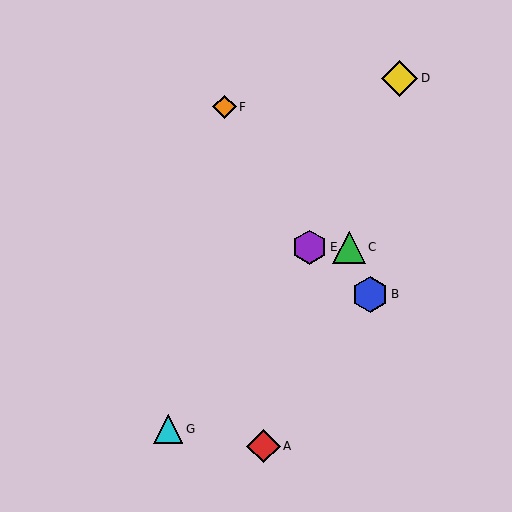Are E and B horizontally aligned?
No, E is at y≈247 and B is at y≈294.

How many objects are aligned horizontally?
2 objects (C, E) are aligned horizontally.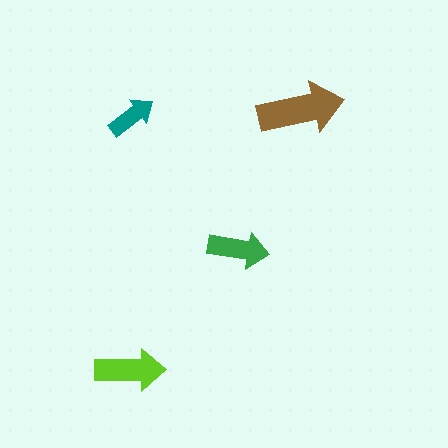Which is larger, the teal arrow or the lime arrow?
The lime one.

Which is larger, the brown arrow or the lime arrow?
The brown one.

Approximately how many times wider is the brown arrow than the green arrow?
About 1.5 times wider.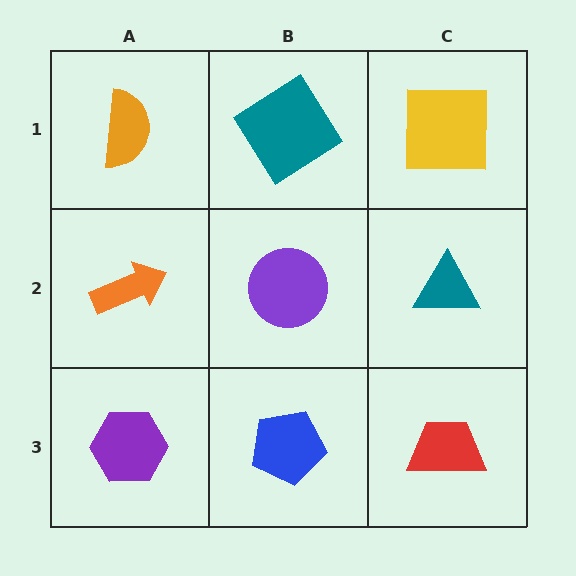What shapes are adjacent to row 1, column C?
A teal triangle (row 2, column C), a teal diamond (row 1, column B).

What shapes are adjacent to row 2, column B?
A teal diamond (row 1, column B), a blue pentagon (row 3, column B), an orange arrow (row 2, column A), a teal triangle (row 2, column C).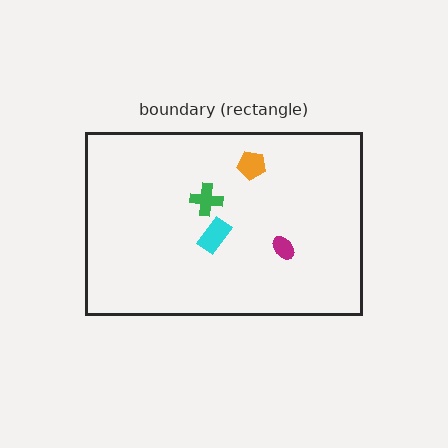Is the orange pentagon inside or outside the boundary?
Inside.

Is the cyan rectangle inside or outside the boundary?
Inside.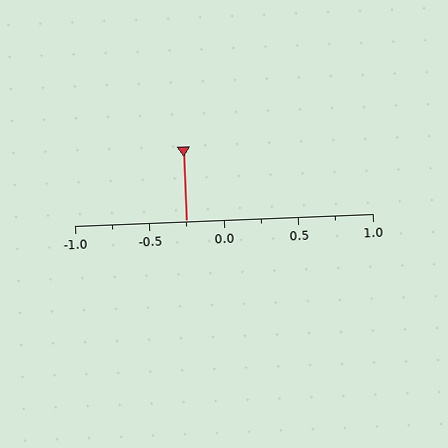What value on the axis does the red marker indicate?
The marker indicates approximately -0.25.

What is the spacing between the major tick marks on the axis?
The major ticks are spaced 0.5 apart.